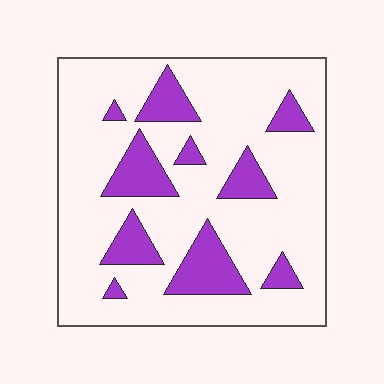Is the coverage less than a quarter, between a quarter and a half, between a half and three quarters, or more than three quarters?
Less than a quarter.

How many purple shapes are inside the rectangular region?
10.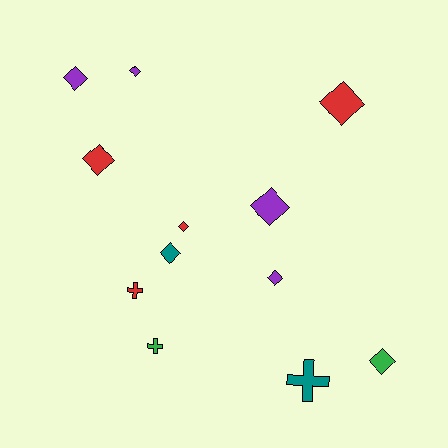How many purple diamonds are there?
There are 4 purple diamonds.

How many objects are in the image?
There are 12 objects.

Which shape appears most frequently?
Diamond, with 9 objects.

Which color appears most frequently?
Purple, with 4 objects.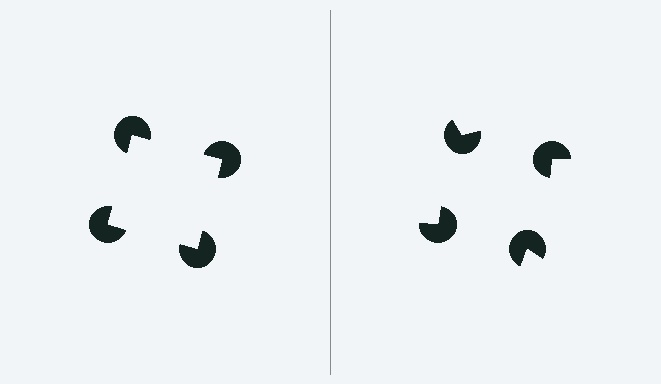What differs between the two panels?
The pac-man discs are positioned identically on both sides; only the wedge orientations differ. On the left they align to a square; on the right they are misaligned.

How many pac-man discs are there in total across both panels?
8 — 4 on each side.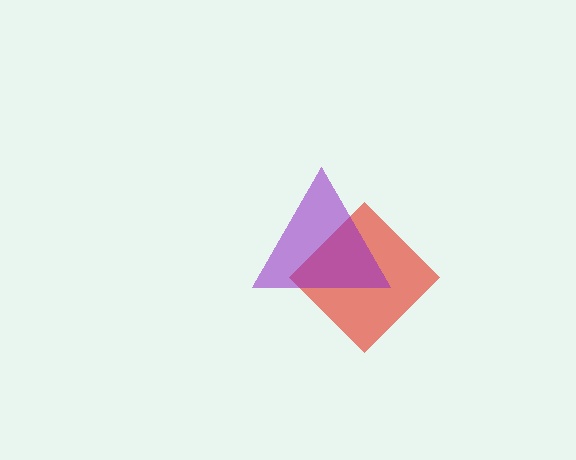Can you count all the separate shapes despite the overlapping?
Yes, there are 2 separate shapes.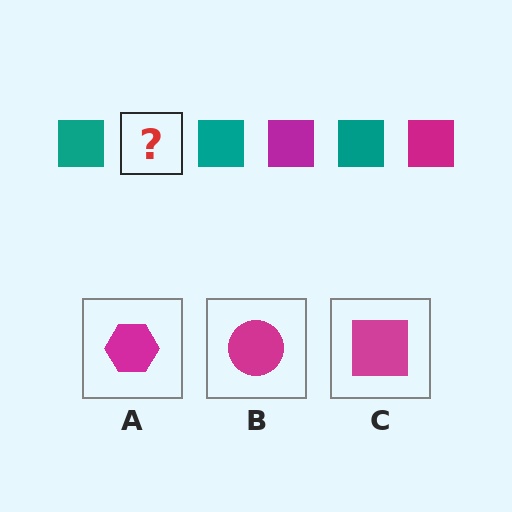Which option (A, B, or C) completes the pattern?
C.